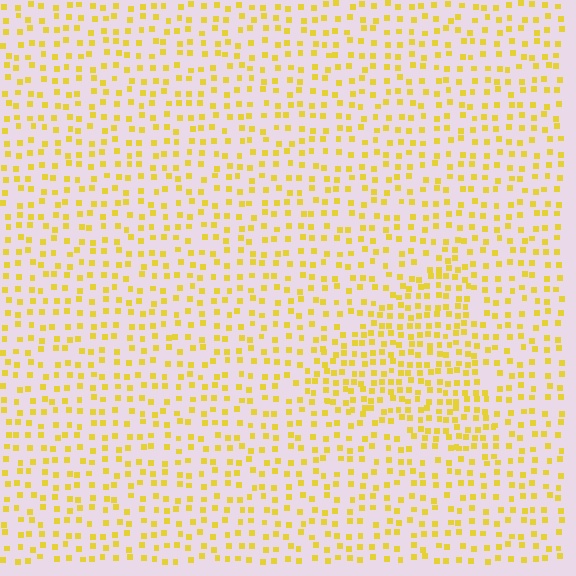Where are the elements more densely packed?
The elements are more densely packed inside the triangle boundary.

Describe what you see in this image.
The image contains small yellow elements arranged at two different densities. A triangle-shaped region is visible where the elements are more densely packed than the surrounding area.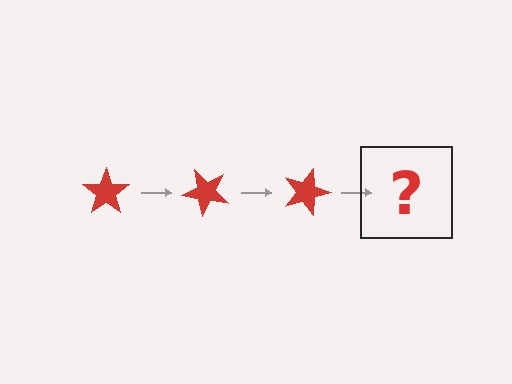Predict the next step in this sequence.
The next step is a red star rotated 135 degrees.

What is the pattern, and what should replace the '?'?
The pattern is that the star rotates 45 degrees each step. The '?' should be a red star rotated 135 degrees.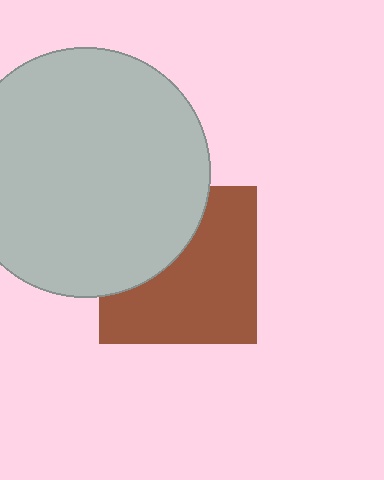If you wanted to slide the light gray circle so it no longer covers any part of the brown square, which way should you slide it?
Slide it toward the upper-left — that is the most direct way to separate the two shapes.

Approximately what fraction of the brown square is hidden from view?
Roughly 37% of the brown square is hidden behind the light gray circle.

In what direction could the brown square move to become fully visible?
The brown square could move toward the lower-right. That would shift it out from behind the light gray circle entirely.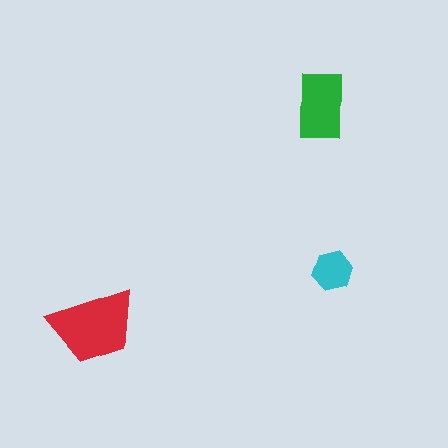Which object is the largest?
The red trapezoid.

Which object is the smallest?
The cyan hexagon.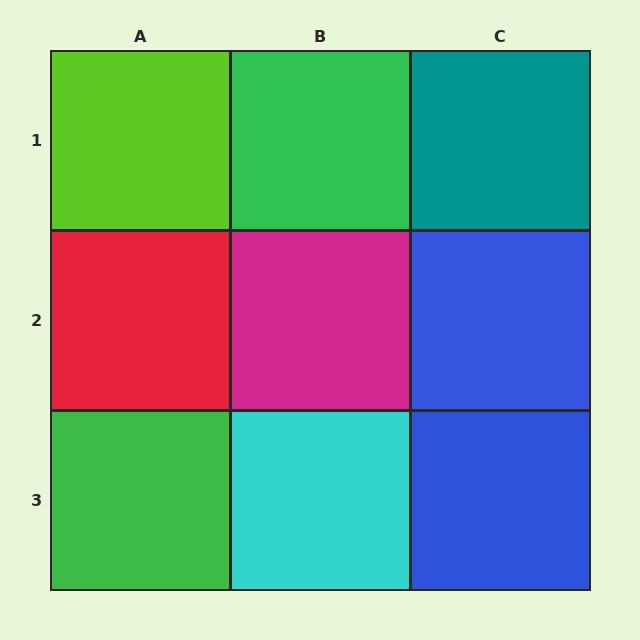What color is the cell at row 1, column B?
Green.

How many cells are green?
2 cells are green.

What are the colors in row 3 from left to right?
Green, cyan, blue.